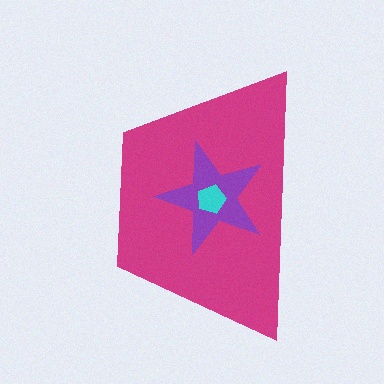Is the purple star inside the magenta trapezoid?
Yes.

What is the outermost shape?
The magenta trapezoid.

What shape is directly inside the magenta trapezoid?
The purple star.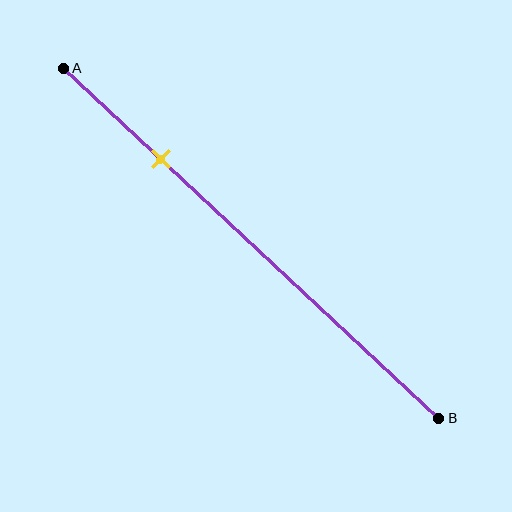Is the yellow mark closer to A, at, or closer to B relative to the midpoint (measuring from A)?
The yellow mark is closer to point A than the midpoint of segment AB.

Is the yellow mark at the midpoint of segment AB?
No, the mark is at about 25% from A, not at the 50% midpoint.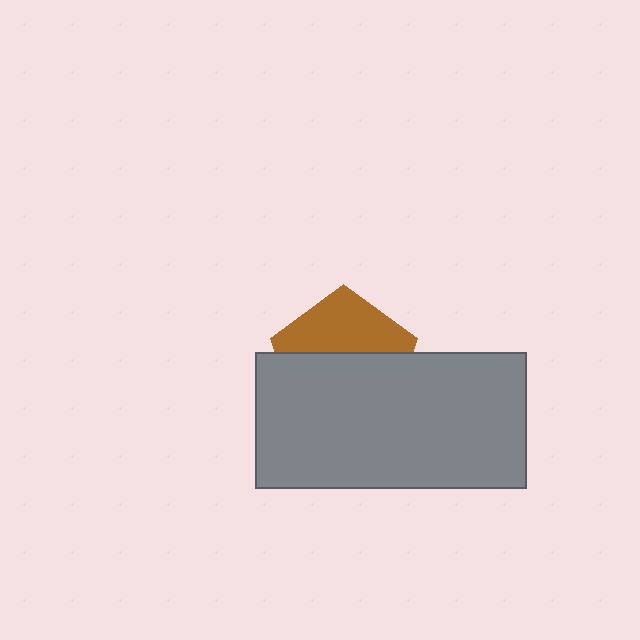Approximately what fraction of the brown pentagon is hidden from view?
Roughly 59% of the brown pentagon is hidden behind the gray rectangle.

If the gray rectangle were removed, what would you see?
You would see the complete brown pentagon.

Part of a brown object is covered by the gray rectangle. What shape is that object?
It is a pentagon.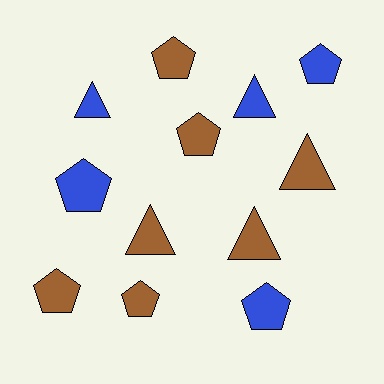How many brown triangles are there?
There are 3 brown triangles.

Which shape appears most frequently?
Pentagon, with 7 objects.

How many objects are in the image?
There are 12 objects.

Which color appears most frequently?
Brown, with 7 objects.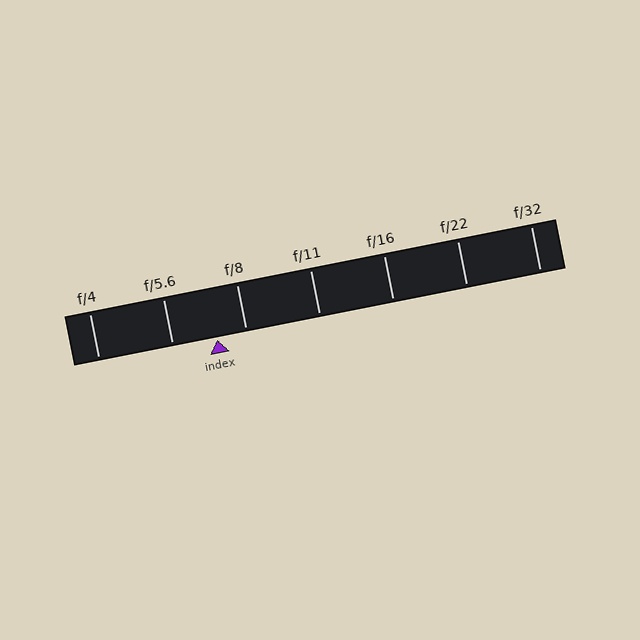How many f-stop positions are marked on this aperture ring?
There are 7 f-stop positions marked.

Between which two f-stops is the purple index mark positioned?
The index mark is between f/5.6 and f/8.